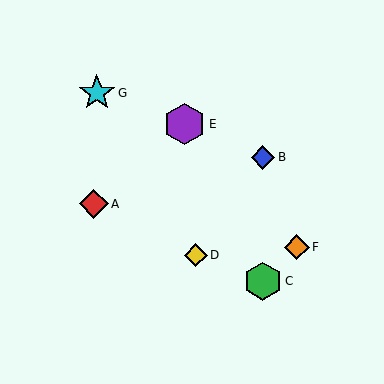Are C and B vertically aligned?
Yes, both are at x≈263.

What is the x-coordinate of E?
Object E is at x≈185.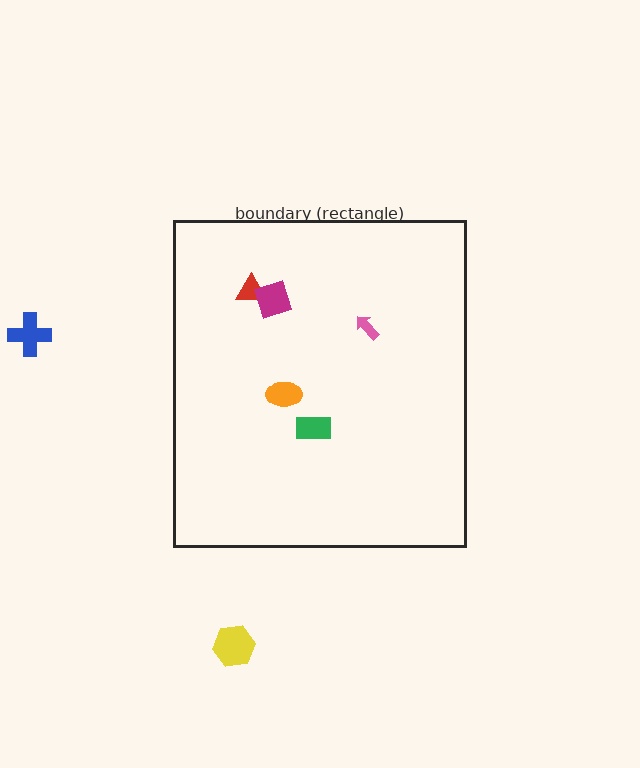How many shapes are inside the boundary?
5 inside, 2 outside.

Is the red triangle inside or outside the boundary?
Inside.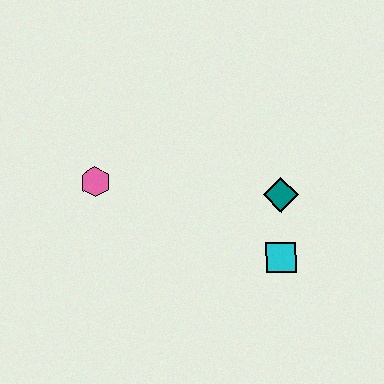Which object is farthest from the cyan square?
The pink hexagon is farthest from the cyan square.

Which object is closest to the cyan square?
The teal diamond is closest to the cyan square.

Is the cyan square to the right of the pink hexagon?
Yes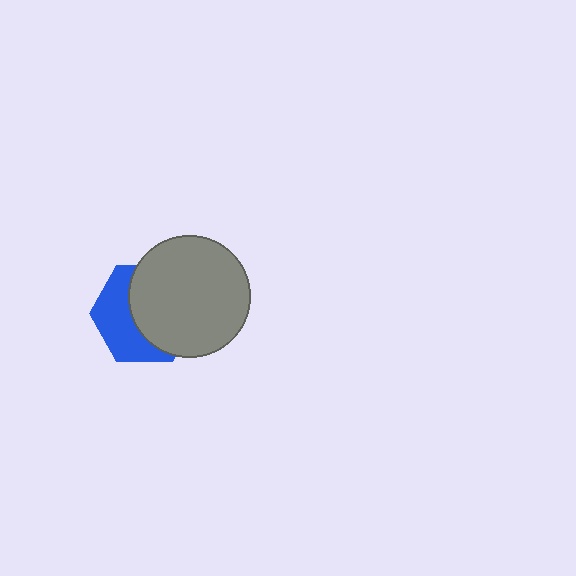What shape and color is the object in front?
The object in front is a gray circle.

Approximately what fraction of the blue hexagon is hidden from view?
Roughly 56% of the blue hexagon is hidden behind the gray circle.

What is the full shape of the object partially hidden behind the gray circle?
The partially hidden object is a blue hexagon.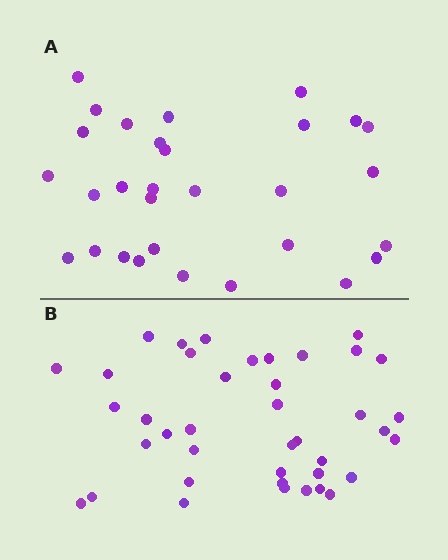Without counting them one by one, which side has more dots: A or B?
Region B (the bottom region) has more dots.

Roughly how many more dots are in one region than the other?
Region B has roughly 10 or so more dots than region A.